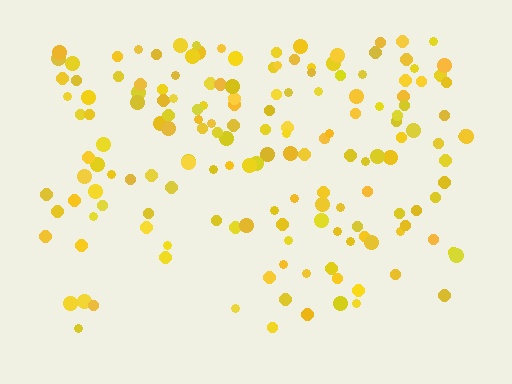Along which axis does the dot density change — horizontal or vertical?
Vertical.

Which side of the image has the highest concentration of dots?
The top.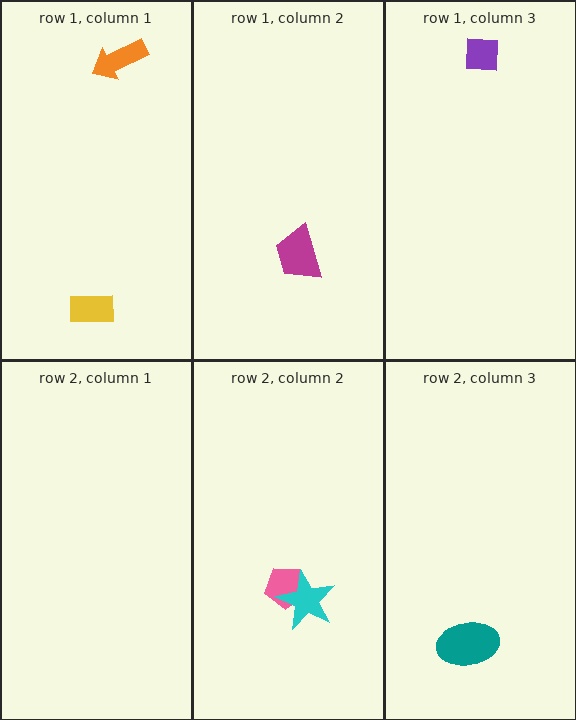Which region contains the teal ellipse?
The row 2, column 3 region.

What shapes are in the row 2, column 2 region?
The pink pentagon, the cyan star.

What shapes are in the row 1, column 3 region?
The purple square.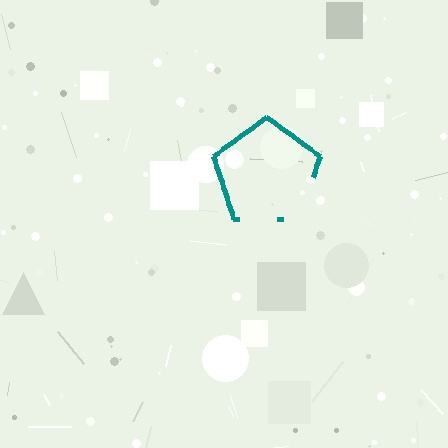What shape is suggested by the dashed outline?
The dashed outline suggests a pentagon.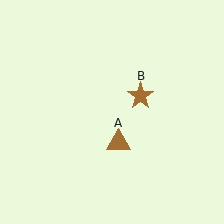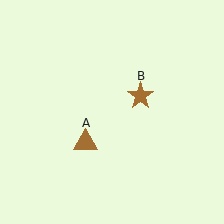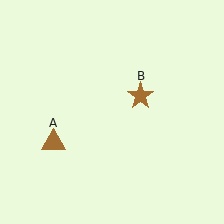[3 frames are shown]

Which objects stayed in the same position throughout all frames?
Brown star (object B) remained stationary.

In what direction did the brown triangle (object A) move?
The brown triangle (object A) moved left.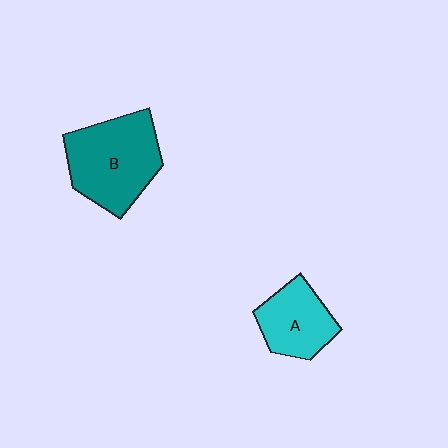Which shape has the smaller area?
Shape A (cyan).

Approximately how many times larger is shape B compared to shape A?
Approximately 1.6 times.